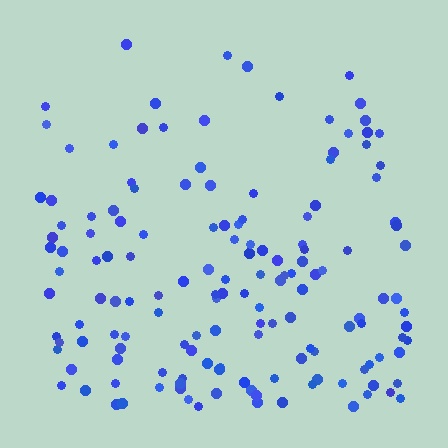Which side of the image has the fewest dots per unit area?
The top.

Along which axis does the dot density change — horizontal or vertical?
Vertical.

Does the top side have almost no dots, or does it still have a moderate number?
Still a moderate number, just noticeably fewer than the bottom.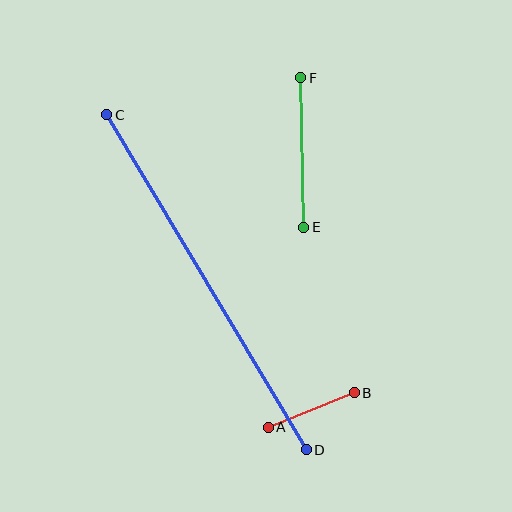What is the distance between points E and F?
The distance is approximately 150 pixels.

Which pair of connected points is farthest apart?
Points C and D are farthest apart.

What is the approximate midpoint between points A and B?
The midpoint is at approximately (311, 410) pixels.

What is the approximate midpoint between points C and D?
The midpoint is at approximately (207, 282) pixels.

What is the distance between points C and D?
The distance is approximately 390 pixels.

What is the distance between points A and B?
The distance is approximately 92 pixels.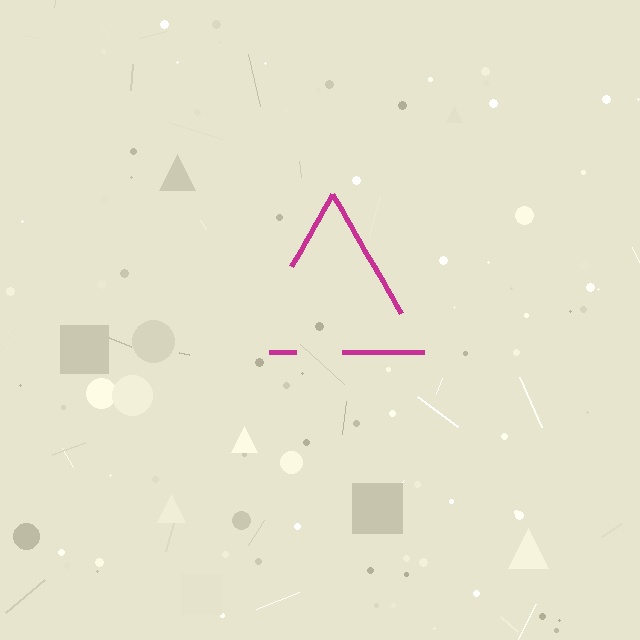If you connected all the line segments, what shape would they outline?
They would outline a triangle.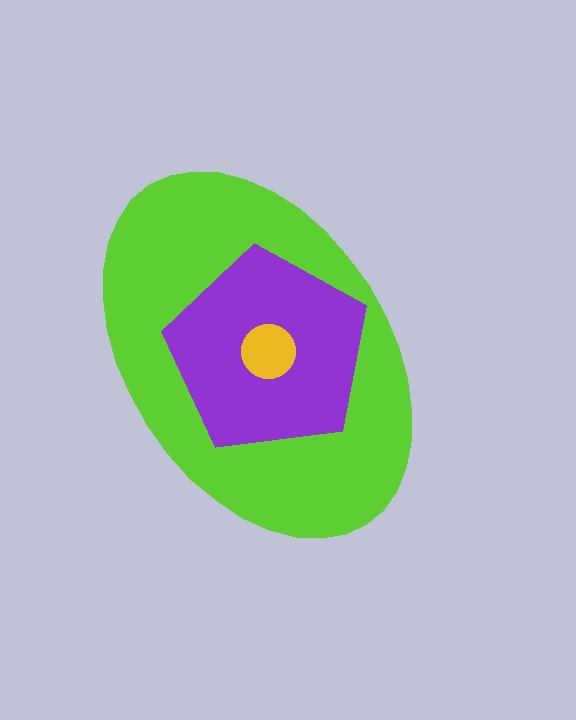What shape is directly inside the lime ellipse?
The purple pentagon.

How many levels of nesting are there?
3.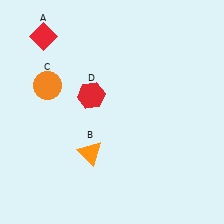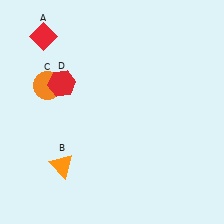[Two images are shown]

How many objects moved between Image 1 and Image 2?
2 objects moved between the two images.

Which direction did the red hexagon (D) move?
The red hexagon (D) moved left.